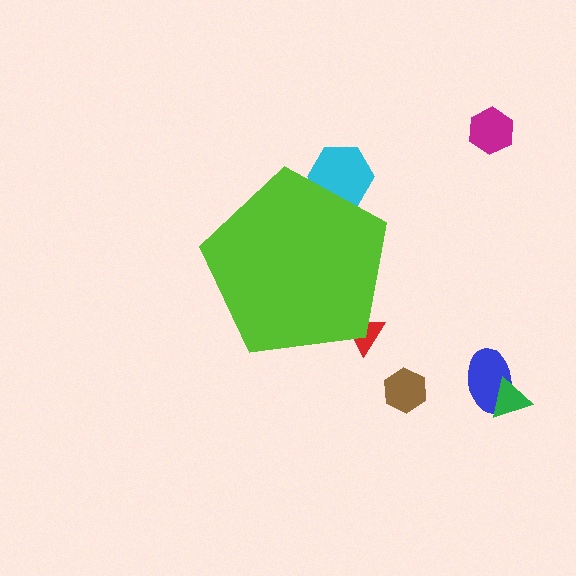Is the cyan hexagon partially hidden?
Yes, the cyan hexagon is partially hidden behind the lime pentagon.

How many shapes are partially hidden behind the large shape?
2 shapes are partially hidden.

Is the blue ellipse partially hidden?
No, the blue ellipse is fully visible.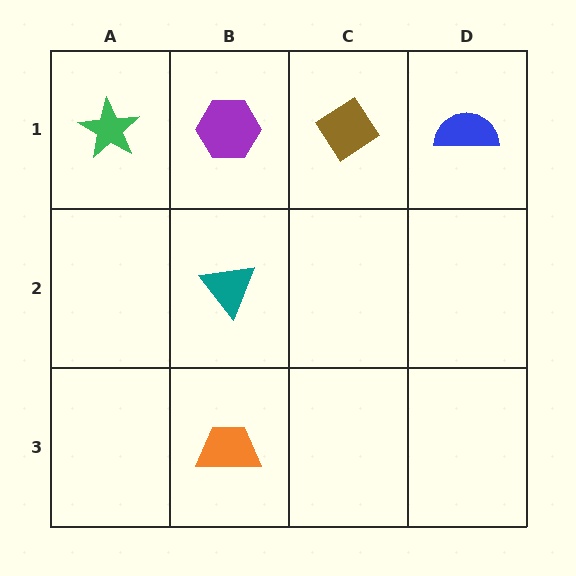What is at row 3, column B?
An orange trapezoid.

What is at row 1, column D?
A blue semicircle.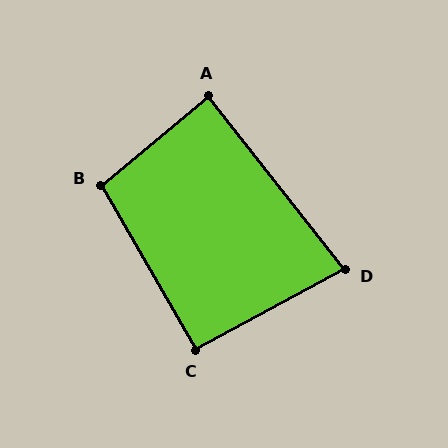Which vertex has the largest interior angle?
B, at approximately 100 degrees.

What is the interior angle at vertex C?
Approximately 92 degrees (approximately right).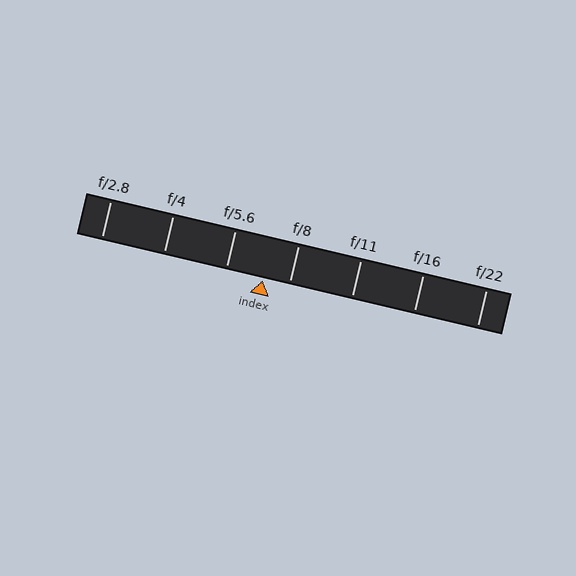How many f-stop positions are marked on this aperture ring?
There are 7 f-stop positions marked.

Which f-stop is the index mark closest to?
The index mark is closest to f/8.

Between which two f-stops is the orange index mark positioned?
The index mark is between f/5.6 and f/8.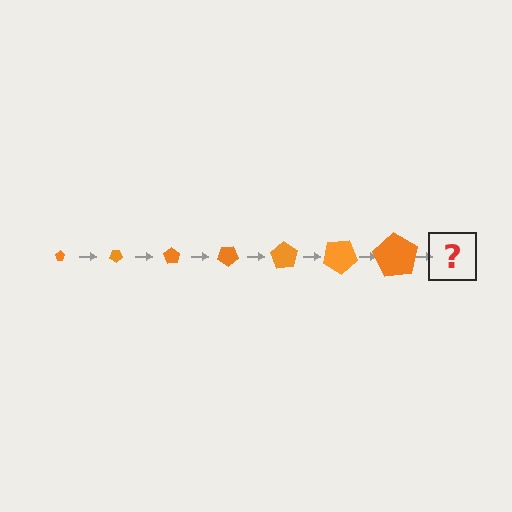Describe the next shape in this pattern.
It should be a pentagon, larger than the previous one and rotated 245 degrees from the start.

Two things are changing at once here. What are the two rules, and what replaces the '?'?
The two rules are that the pentagon grows larger each step and it rotates 35 degrees each step. The '?' should be a pentagon, larger than the previous one and rotated 245 degrees from the start.